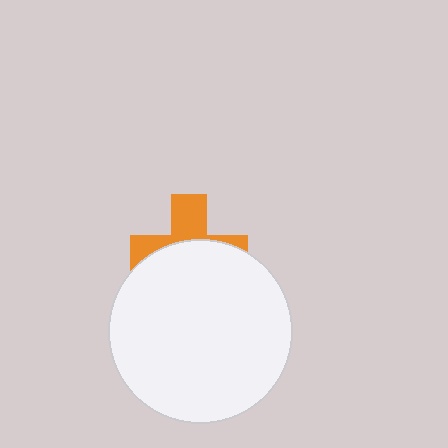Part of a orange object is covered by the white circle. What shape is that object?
It is a cross.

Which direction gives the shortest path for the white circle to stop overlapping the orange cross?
Moving down gives the shortest separation.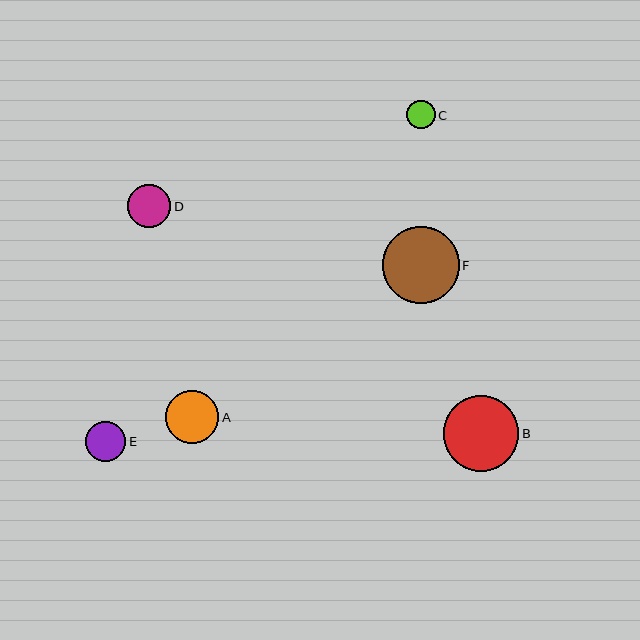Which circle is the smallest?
Circle C is the smallest with a size of approximately 28 pixels.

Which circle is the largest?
Circle F is the largest with a size of approximately 77 pixels.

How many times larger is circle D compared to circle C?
Circle D is approximately 1.5 times the size of circle C.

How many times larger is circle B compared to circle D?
Circle B is approximately 1.8 times the size of circle D.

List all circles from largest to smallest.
From largest to smallest: F, B, A, D, E, C.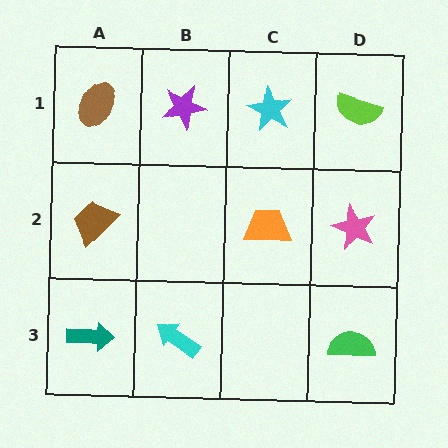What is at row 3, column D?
A green semicircle.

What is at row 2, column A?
A brown trapezoid.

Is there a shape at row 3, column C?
No, that cell is empty.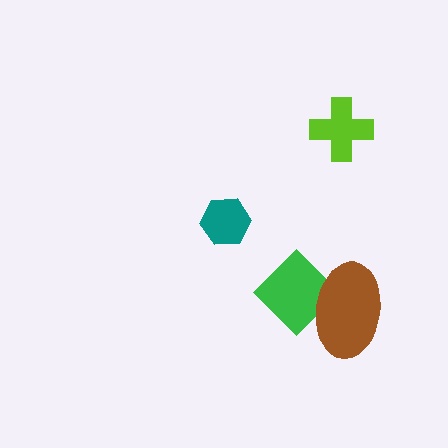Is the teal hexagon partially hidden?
No, no other shape covers it.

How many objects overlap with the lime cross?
0 objects overlap with the lime cross.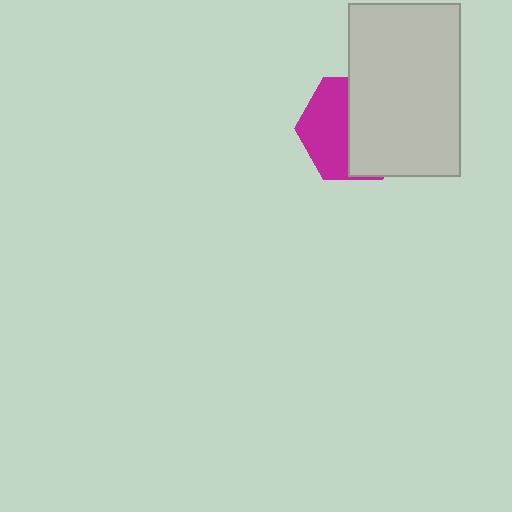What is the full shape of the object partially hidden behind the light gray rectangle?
The partially hidden object is a magenta hexagon.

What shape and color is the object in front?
The object in front is a light gray rectangle.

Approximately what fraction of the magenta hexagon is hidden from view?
Roughly 55% of the magenta hexagon is hidden behind the light gray rectangle.